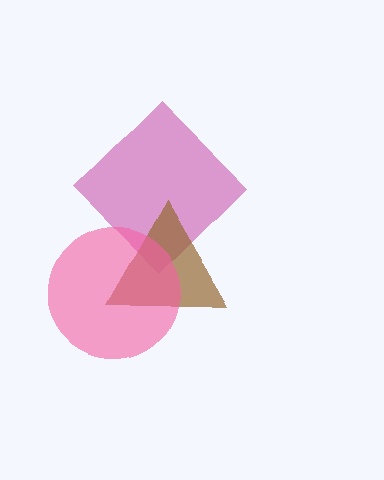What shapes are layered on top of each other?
The layered shapes are: a magenta diamond, a brown triangle, a pink circle.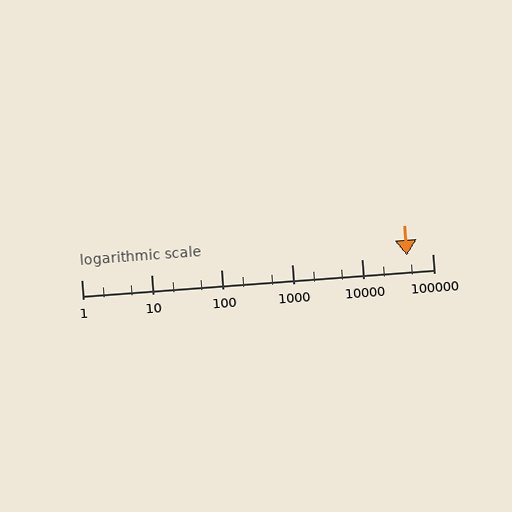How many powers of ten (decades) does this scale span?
The scale spans 5 decades, from 1 to 100000.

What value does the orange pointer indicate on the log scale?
The pointer indicates approximately 44000.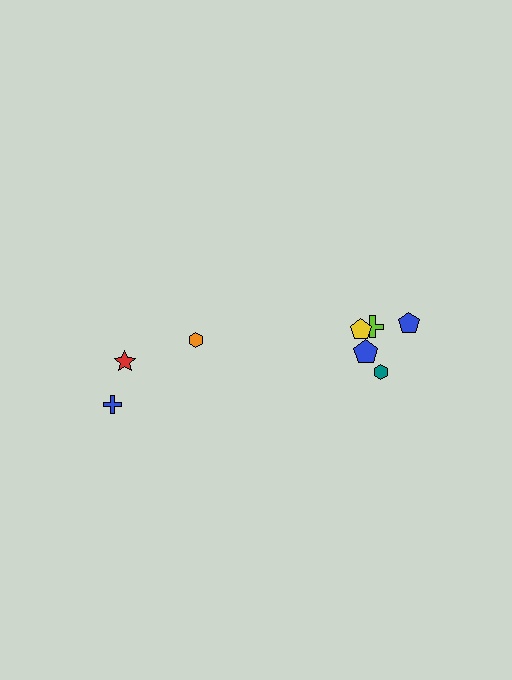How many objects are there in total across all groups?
There are 8 objects.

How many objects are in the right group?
There are 5 objects.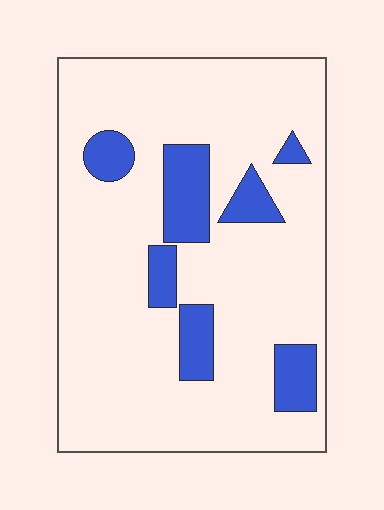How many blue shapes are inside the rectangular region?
7.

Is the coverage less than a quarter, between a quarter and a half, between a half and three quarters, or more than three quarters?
Less than a quarter.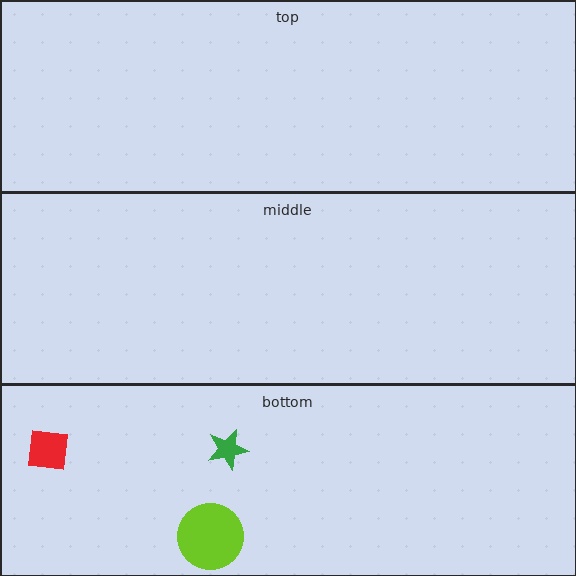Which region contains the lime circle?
The bottom region.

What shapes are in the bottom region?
The red square, the lime circle, the green star.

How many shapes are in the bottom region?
3.